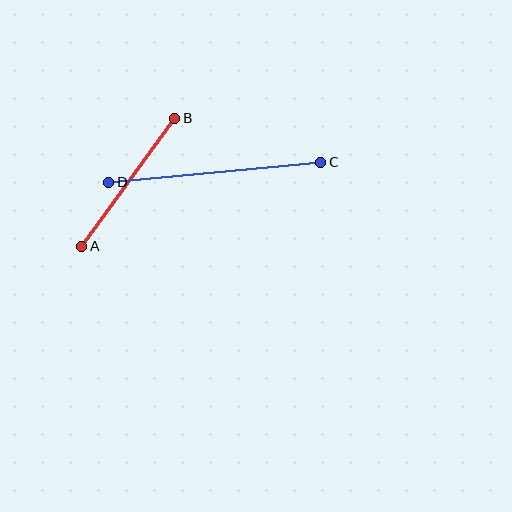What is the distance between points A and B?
The distance is approximately 158 pixels.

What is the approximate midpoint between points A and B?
The midpoint is at approximately (128, 182) pixels.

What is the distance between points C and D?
The distance is approximately 213 pixels.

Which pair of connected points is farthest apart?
Points C and D are farthest apart.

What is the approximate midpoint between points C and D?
The midpoint is at approximately (215, 172) pixels.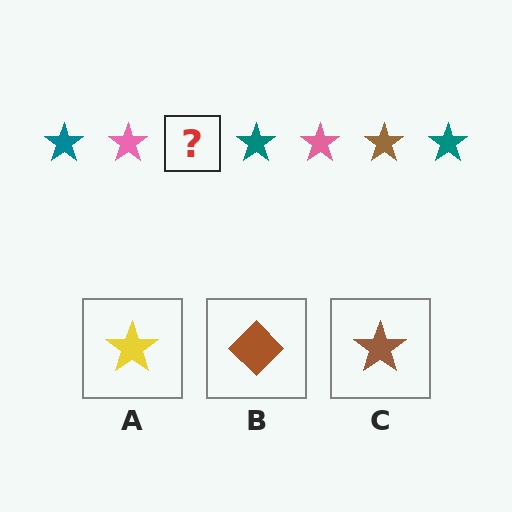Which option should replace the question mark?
Option C.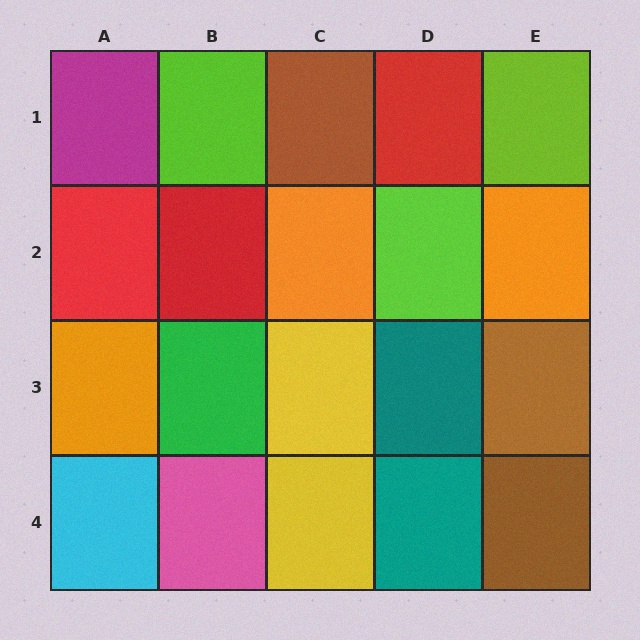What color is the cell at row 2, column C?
Orange.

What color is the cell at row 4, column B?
Pink.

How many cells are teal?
2 cells are teal.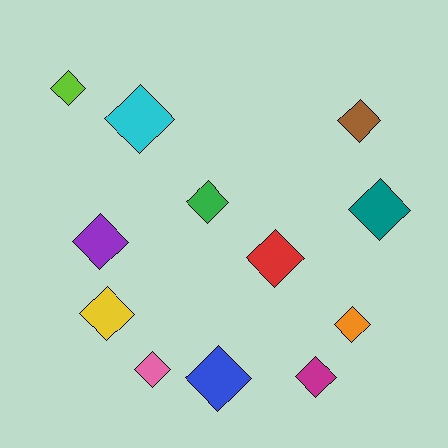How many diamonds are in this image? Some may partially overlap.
There are 12 diamonds.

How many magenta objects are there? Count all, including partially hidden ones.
There is 1 magenta object.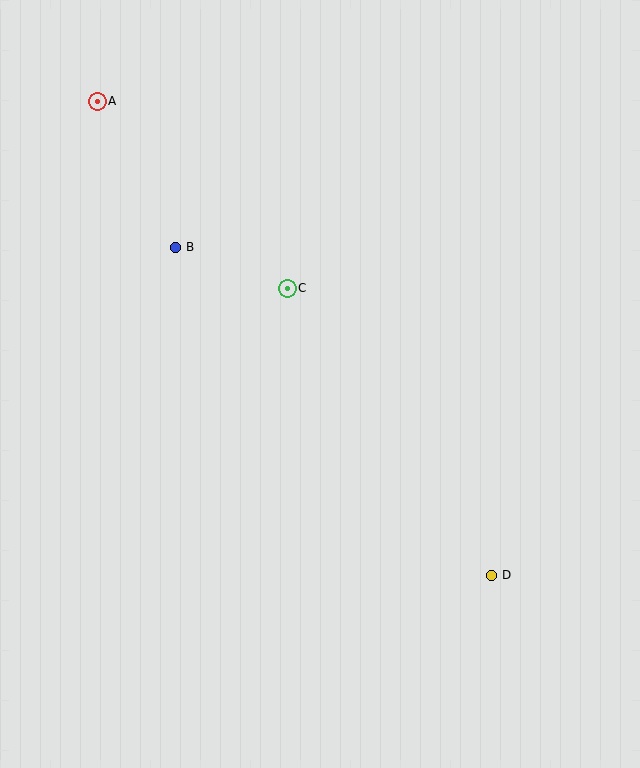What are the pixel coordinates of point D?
Point D is at (491, 575).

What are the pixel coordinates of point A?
Point A is at (97, 101).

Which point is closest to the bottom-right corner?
Point D is closest to the bottom-right corner.